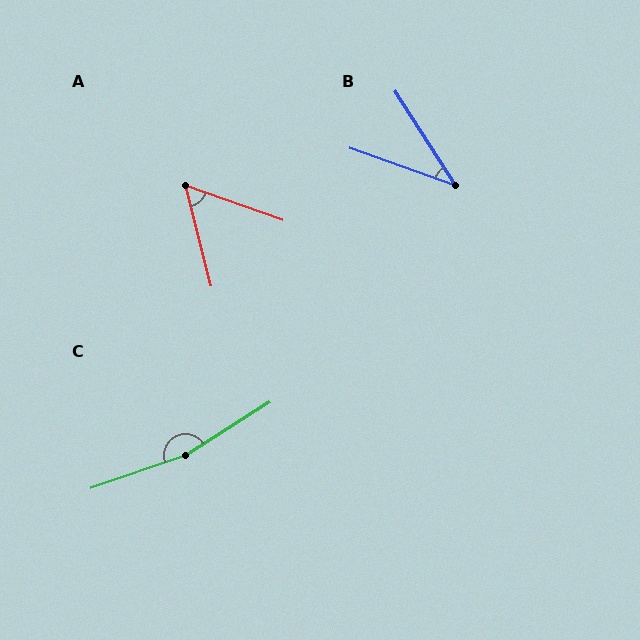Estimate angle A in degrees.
Approximately 56 degrees.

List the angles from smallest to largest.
B (38°), A (56°), C (167°).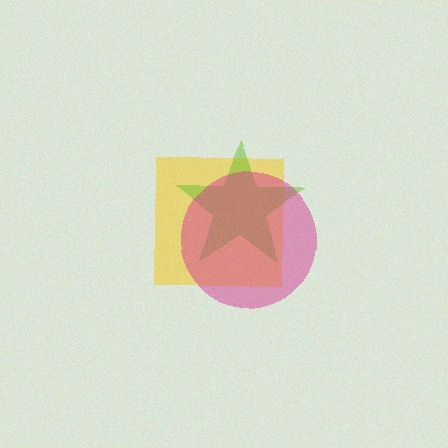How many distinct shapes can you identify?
There are 3 distinct shapes: a yellow square, a lime star, a magenta circle.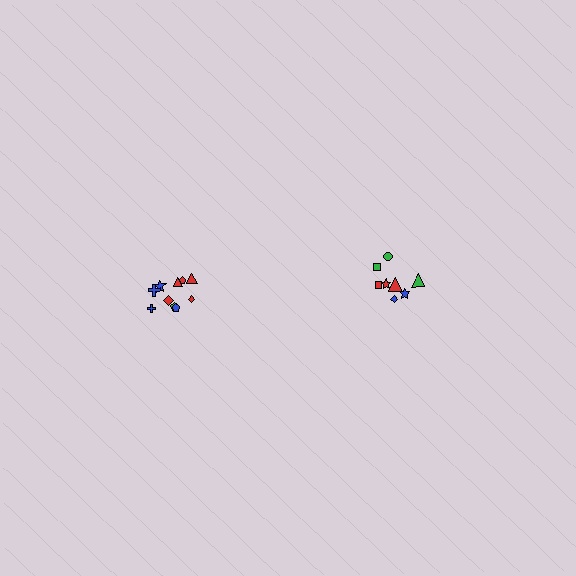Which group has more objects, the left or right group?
The left group.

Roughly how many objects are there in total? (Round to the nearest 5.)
Roughly 20 objects in total.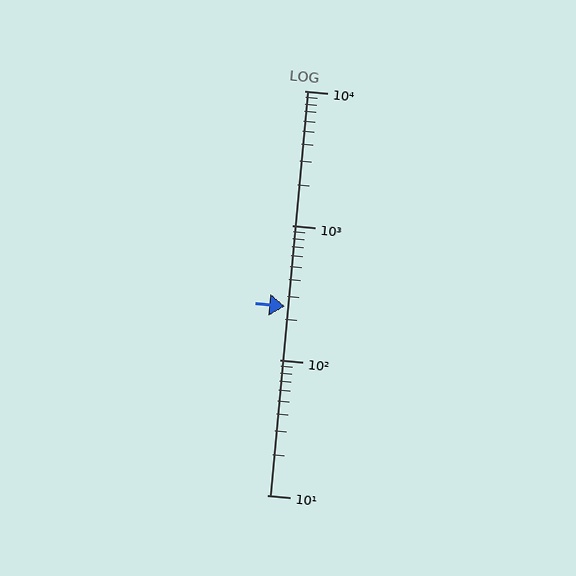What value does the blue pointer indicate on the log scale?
The pointer indicates approximately 250.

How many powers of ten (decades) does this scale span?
The scale spans 3 decades, from 10 to 10000.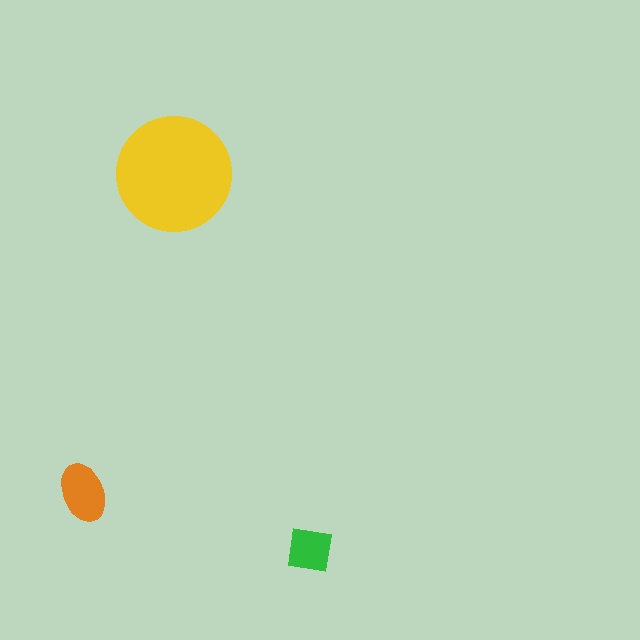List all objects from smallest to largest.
The green square, the orange ellipse, the yellow circle.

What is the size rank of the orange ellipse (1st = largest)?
2nd.